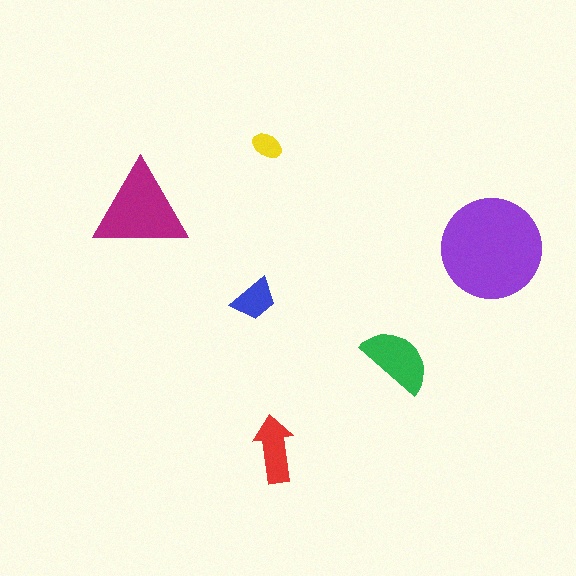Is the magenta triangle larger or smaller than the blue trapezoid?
Larger.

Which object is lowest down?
The red arrow is bottommost.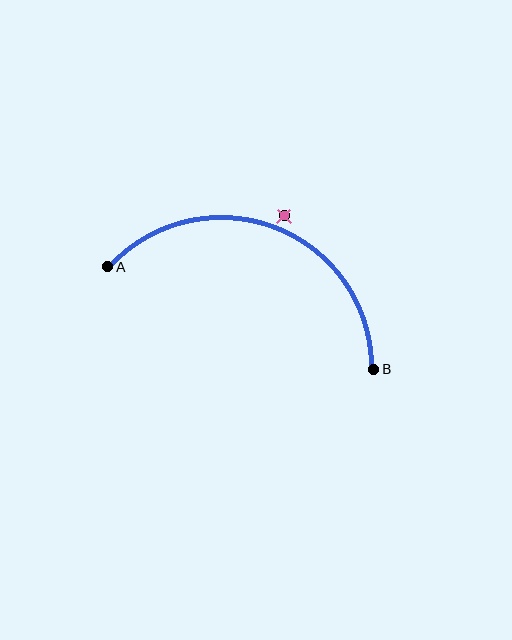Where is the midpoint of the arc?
The arc midpoint is the point on the curve farthest from the straight line joining A and B. It sits above that line.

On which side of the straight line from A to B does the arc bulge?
The arc bulges above the straight line connecting A and B.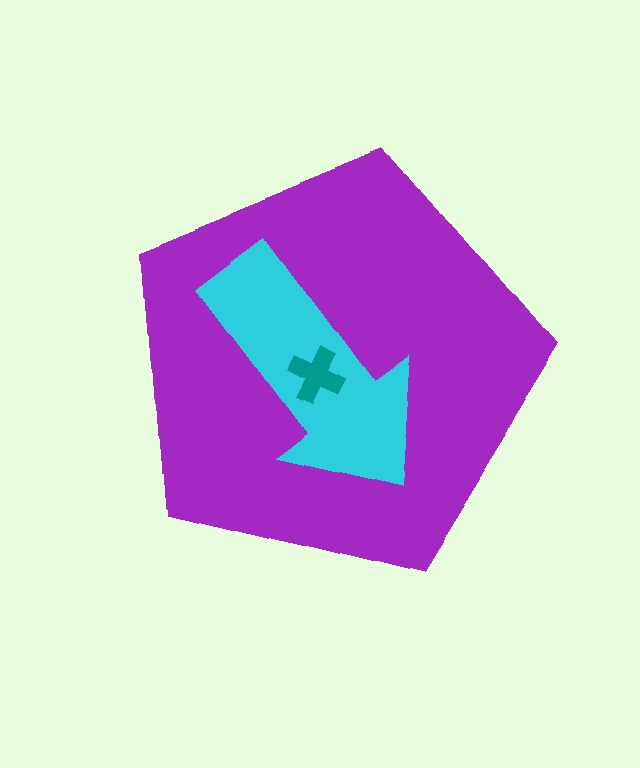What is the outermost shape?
The purple pentagon.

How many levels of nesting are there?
3.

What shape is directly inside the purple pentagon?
The cyan arrow.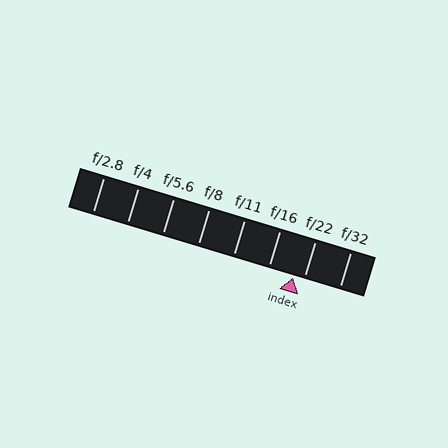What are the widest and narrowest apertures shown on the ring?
The widest aperture shown is f/2.8 and the narrowest is f/32.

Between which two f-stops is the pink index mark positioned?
The index mark is between f/16 and f/22.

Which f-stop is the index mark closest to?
The index mark is closest to f/22.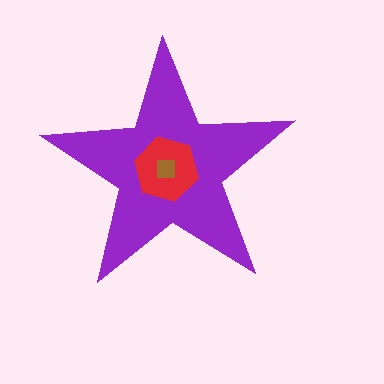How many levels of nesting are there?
3.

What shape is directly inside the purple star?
The red hexagon.